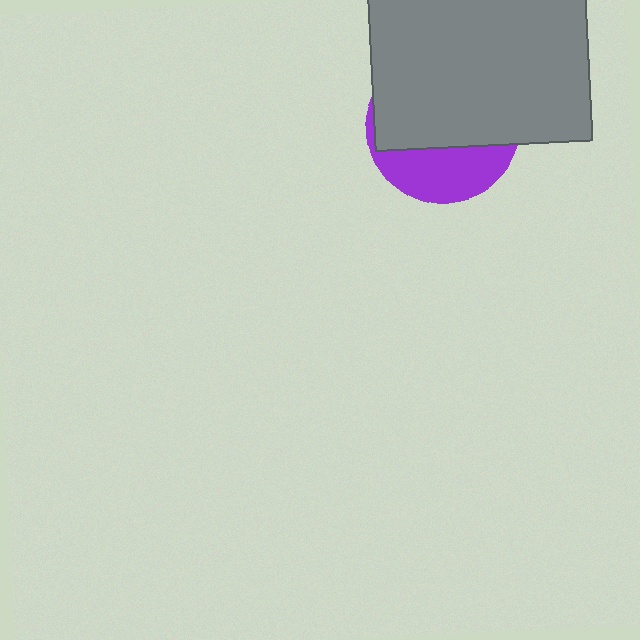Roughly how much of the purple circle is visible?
A small part of it is visible (roughly 34%).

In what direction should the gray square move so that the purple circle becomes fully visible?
The gray square should move up. That is the shortest direction to clear the overlap and leave the purple circle fully visible.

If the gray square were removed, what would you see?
You would see the complete purple circle.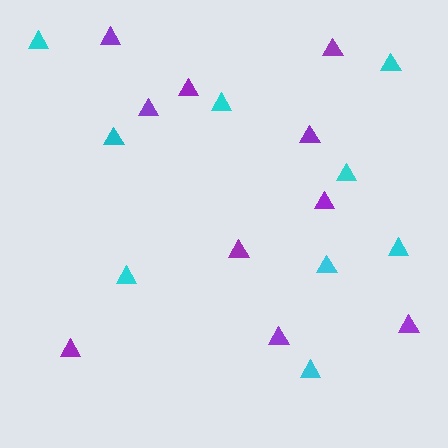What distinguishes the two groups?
There are 2 groups: one group of cyan triangles (9) and one group of purple triangles (10).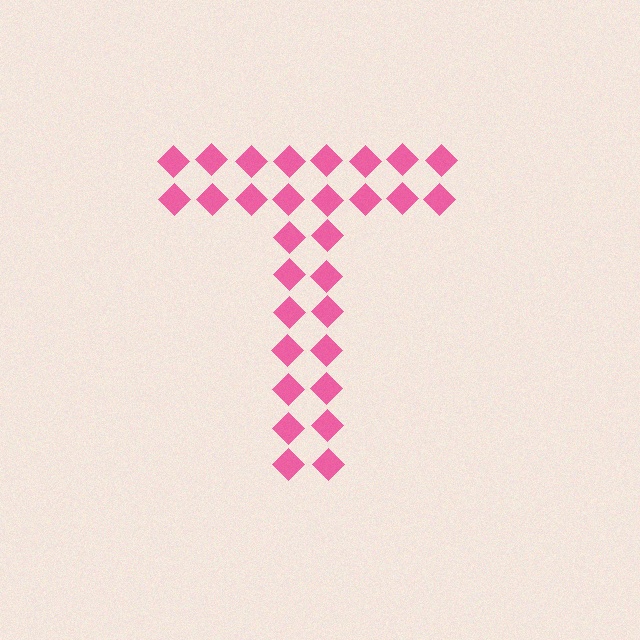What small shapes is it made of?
It is made of small diamonds.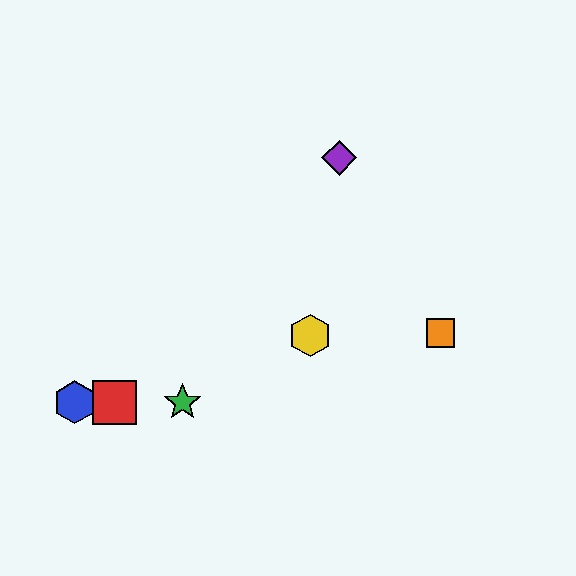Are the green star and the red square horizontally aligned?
Yes, both are at y≈402.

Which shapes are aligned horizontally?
The red square, the blue hexagon, the green star are aligned horizontally.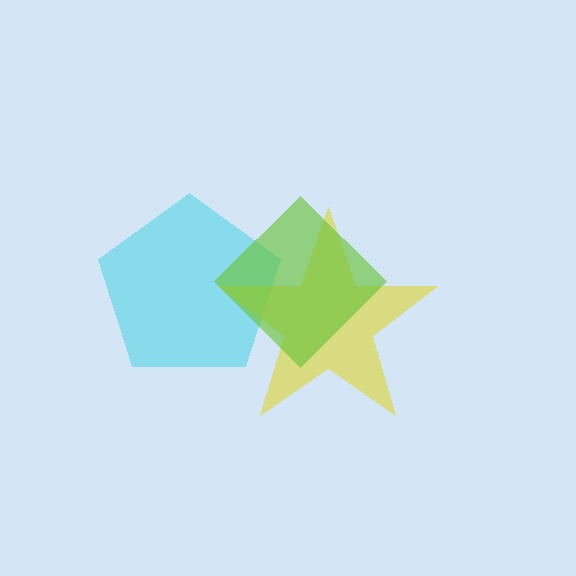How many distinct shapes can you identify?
There are 3 distinct shapes: a cyan pentagon, a yellow star, a lime diamond.